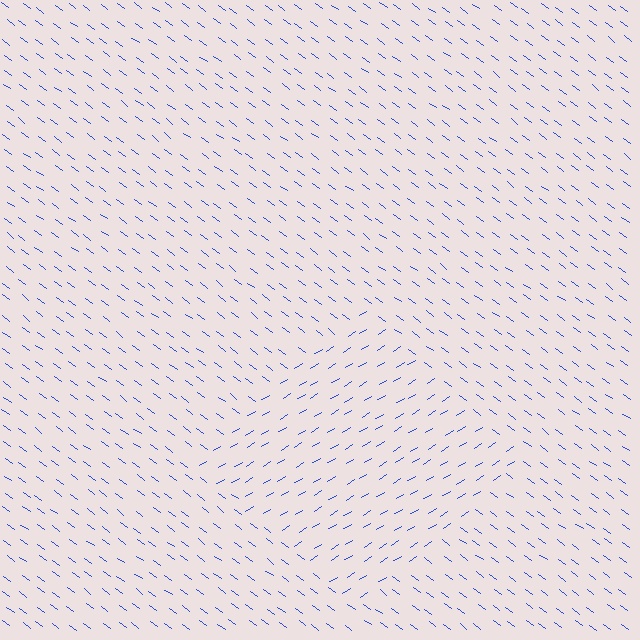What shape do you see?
I see a diamond.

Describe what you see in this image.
The image is filled with small blue line segments. A diamond region in the image has lines oriented differently from the surrounding lines, creating a visible texture boundary.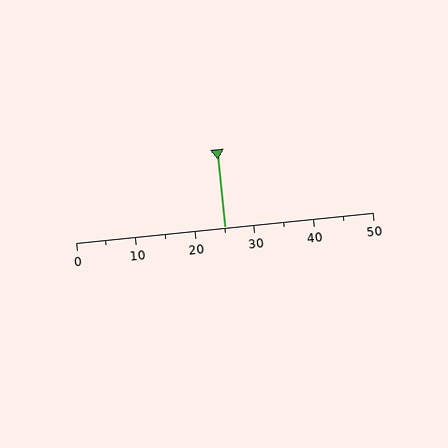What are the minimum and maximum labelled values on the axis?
The axis runs from 0 to 50.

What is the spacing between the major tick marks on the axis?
The major ticks are spaced 10 apart.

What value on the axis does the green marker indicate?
The marker indicates approximately 25.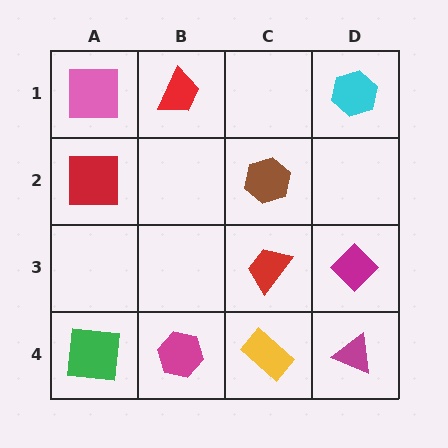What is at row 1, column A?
A pink square.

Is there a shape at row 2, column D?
No, that cell is empty.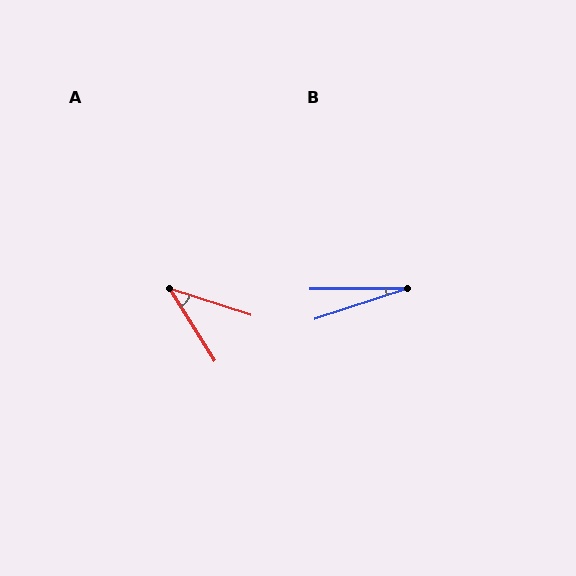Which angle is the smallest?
B, at approximately 18 degrees.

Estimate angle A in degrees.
Approximately 40 degrees.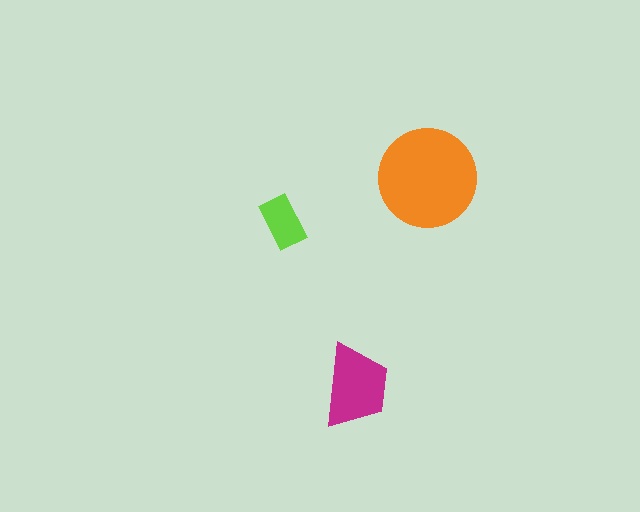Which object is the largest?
The orange circle.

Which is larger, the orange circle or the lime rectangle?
The orange circle.